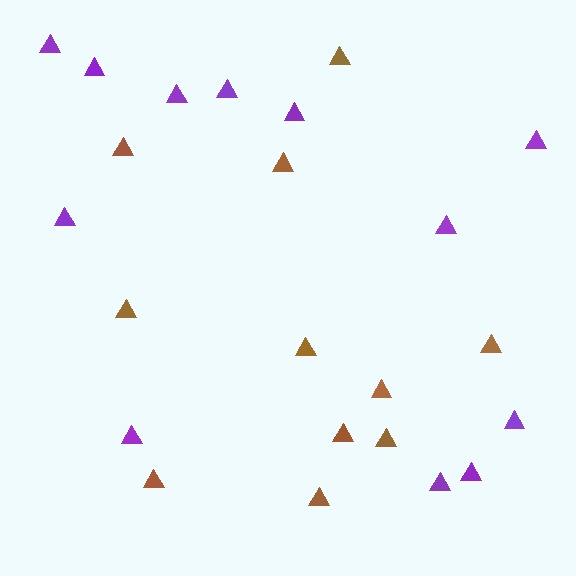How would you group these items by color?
There are 2 groups: one group of brown triangles (11) and one group of purple triangles (12).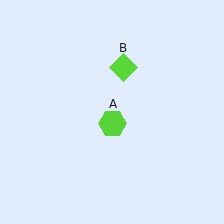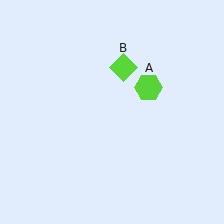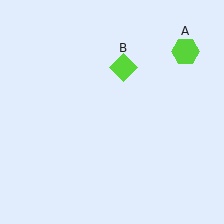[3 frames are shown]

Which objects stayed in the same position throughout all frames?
Lime diamond (object B) remained stationary.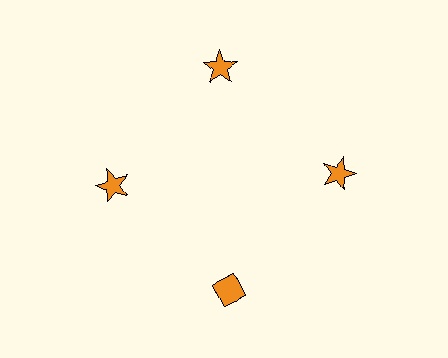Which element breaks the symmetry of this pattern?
The orange diamond at roughly the 6 o'clock position breaks the symmetry. All other shapes are orange stars.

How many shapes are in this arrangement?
There are 4 shapes arranged in a ring pattern.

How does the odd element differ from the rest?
It has a different shape: diamond instead of star.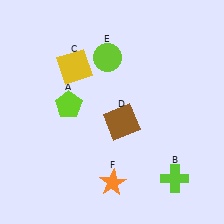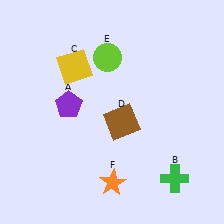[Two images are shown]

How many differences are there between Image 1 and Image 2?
There are 2 differences between the two images.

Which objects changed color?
A changed from lime to purple. B changed from lime to green.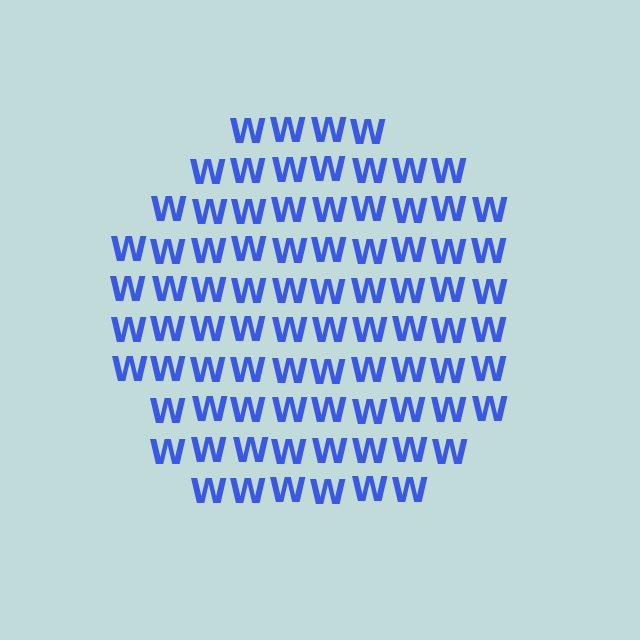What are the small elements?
The small elements are letter W's.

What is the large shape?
The large shape is a circle.